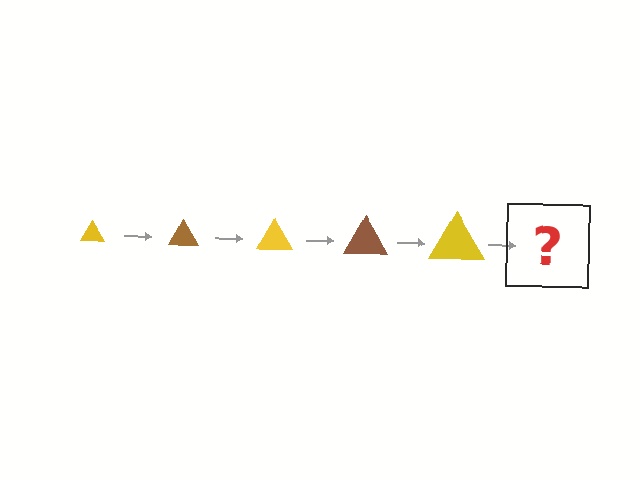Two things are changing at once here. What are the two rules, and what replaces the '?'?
The two rules are that the triangle grows larger each step and the color cycles through yellow and brown. The '?' should be a brown triangle, larger than the previous one.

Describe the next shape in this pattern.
It should be a brown triangle, larger than the previous one.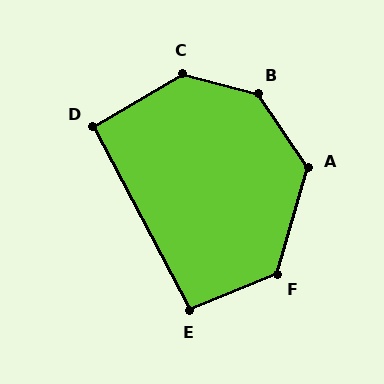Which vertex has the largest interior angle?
B, at approximately 139 degrees.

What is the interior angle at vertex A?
Approximately 130 degrees (obtuse).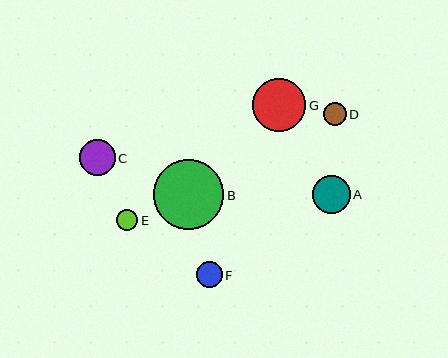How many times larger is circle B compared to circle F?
Circle B is approximately 2.8 times the size of circle F.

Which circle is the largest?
Circle B is the largest with a size of approximately 70 pixels.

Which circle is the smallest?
Circle E is the smallest with a size of approximately 21 pixels.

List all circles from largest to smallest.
From largest to smallest: B, G, A, C, F, D, E.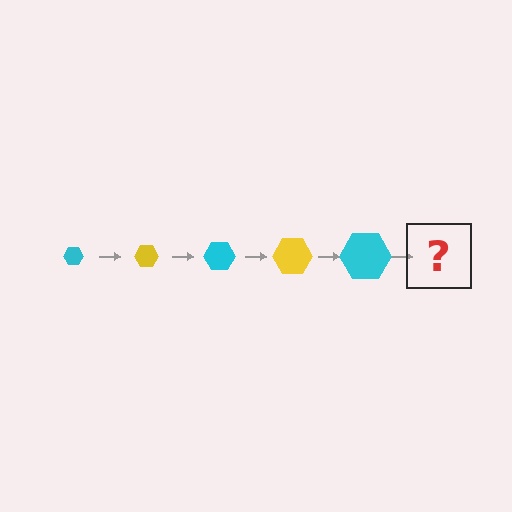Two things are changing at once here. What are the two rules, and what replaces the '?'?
The two rules are that the hexagon grows larger each step and the color cycles through cyan and yellow. The '?' should be a yellow hexagon, larger than the previous one.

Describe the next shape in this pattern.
It should be a yellow hexagon, larger than the previous one.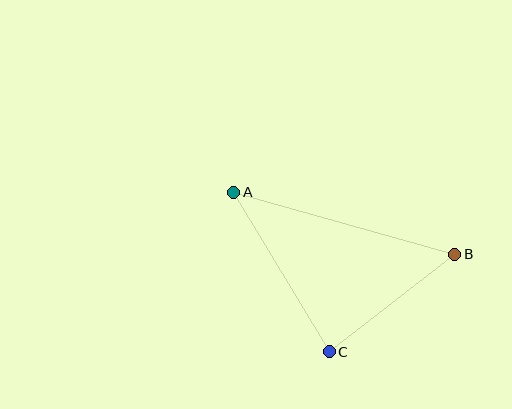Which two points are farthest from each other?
Points A and B are farthest from each other.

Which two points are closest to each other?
Points B and C are closest to each other.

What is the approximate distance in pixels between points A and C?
The distance between A and C is approximately 186 pixels.